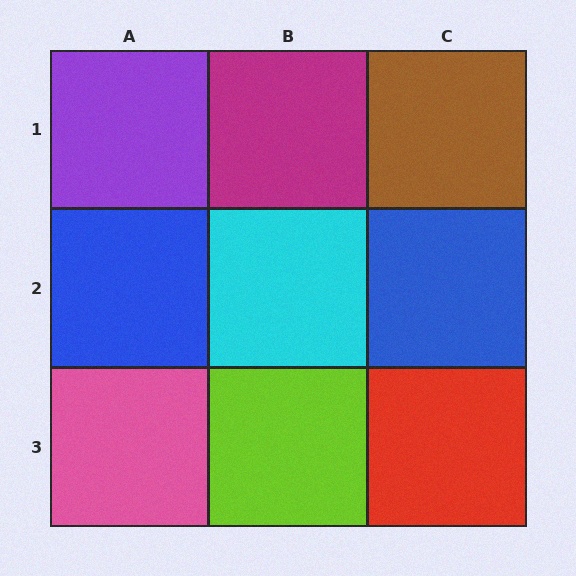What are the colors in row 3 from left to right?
Pink, lime, red.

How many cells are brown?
1 cell is brown.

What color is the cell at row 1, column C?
Brown.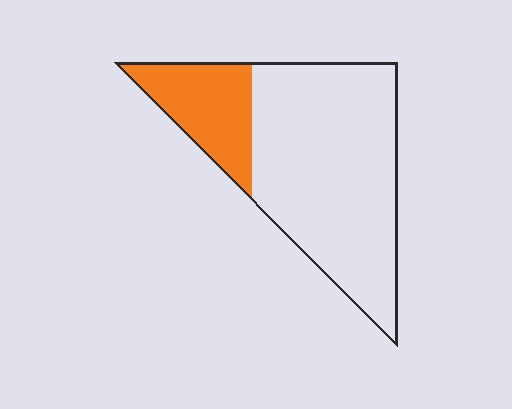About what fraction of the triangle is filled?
About one quarter (1/4).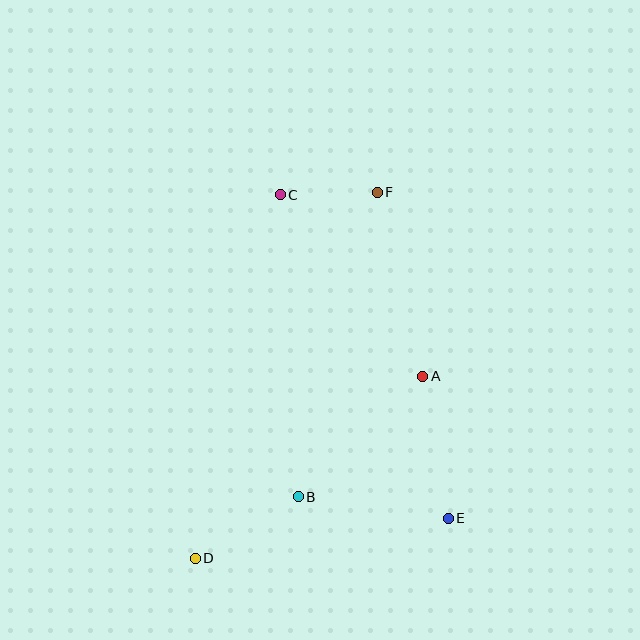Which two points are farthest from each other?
Points D and F are farthest from each other.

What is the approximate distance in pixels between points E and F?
The distance between E and F is approximately 334 pixels.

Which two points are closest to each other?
Points C and F are closest to each other.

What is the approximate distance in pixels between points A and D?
The distance between A and D is approximately 291 pixels.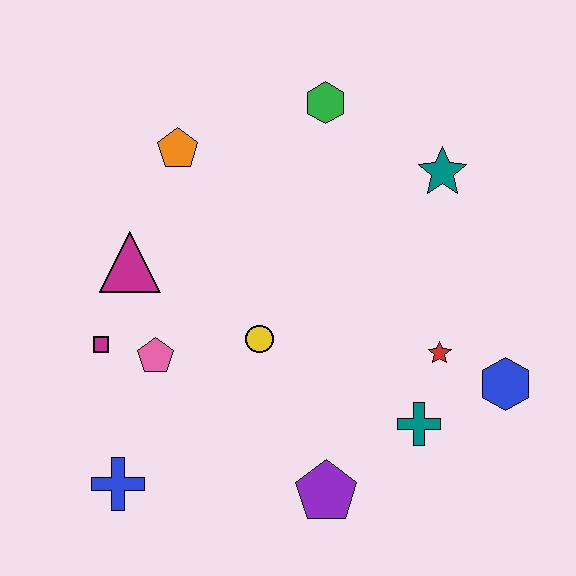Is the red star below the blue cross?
No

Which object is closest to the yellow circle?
The pink pentagon is closest to the yellow circle.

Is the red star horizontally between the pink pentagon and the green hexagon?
No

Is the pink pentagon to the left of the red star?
Yes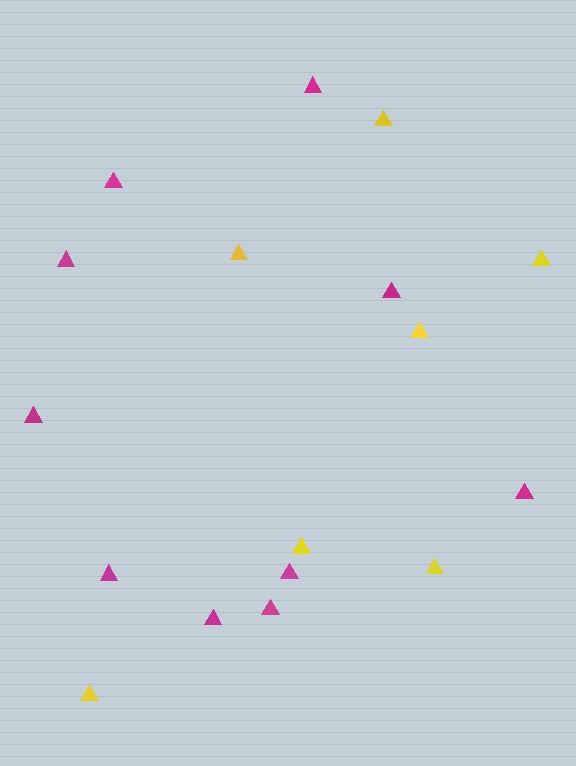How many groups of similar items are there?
There are 2 groups: one group of yellow triangles (7) and one group of magenta triangles (10).